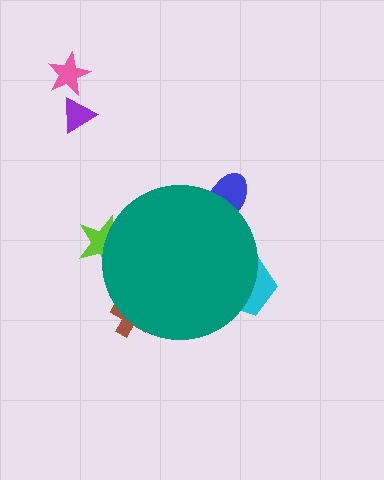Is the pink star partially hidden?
No, the pink star is fully visible.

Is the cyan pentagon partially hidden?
Yes, the cyan pentagon is partially hidden behind the teal circle.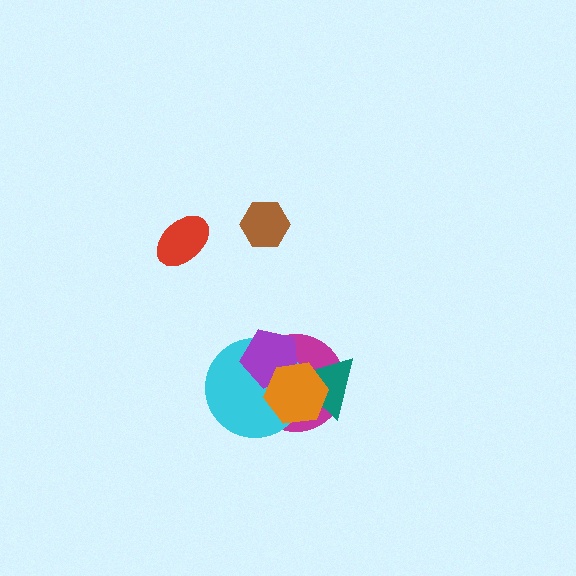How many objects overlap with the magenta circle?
4 objects overlap with the magenta circle.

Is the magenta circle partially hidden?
Yes, it is partially covered by another shape.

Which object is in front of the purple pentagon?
The orange hexagon is in front of the purple pentagon.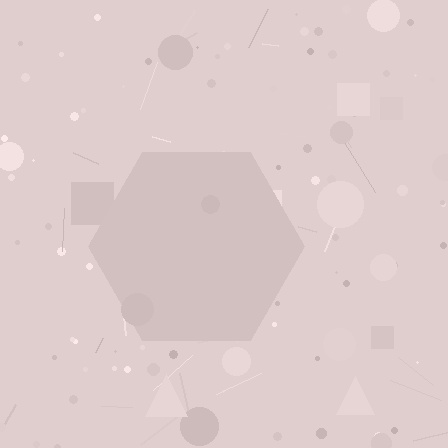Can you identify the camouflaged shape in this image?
The camouflaged shape is a hexagon.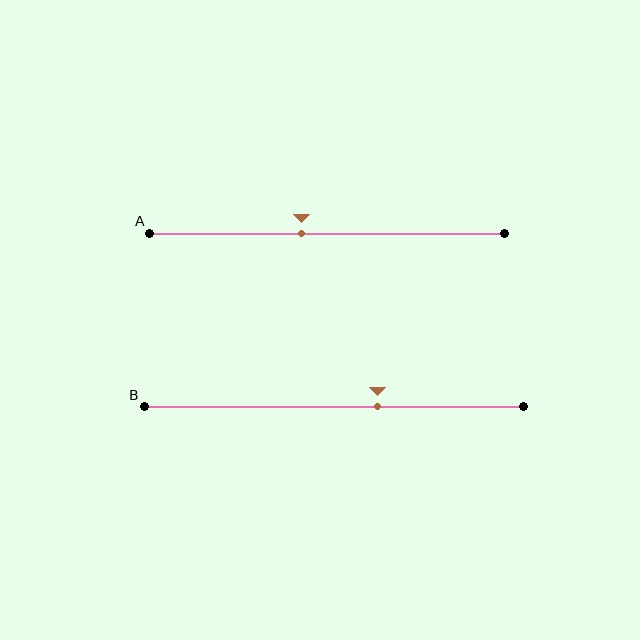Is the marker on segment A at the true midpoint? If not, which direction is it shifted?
No, the marker on segment A is shifted to the left by about 7% of the segment length.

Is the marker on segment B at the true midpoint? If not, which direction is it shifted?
No, the marker on segment B is shifted to the right by about 11% of the segment length.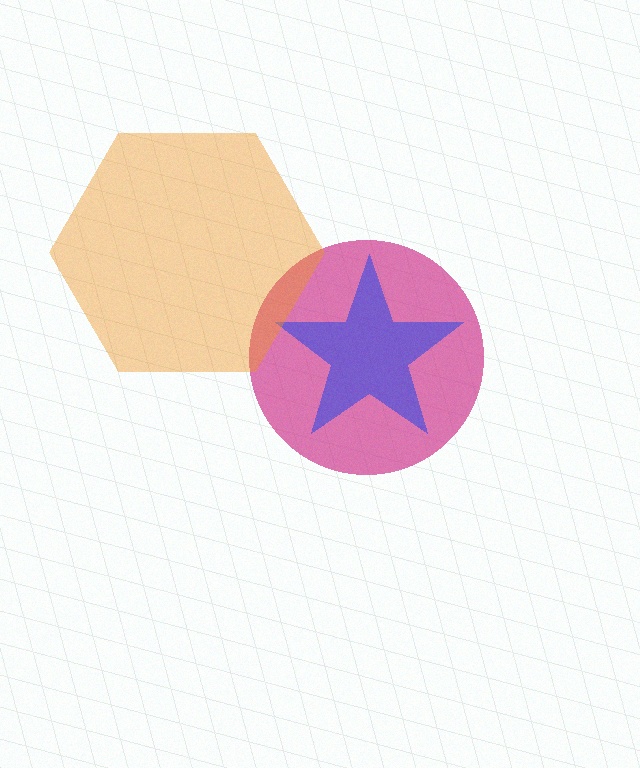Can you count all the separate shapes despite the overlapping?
Yes, there are 3 separate shapes.